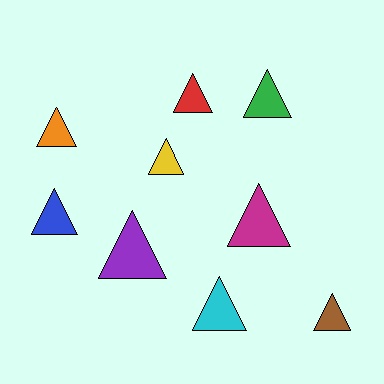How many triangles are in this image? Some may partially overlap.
There are 9 triangles.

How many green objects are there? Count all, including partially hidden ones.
There is 1 green object.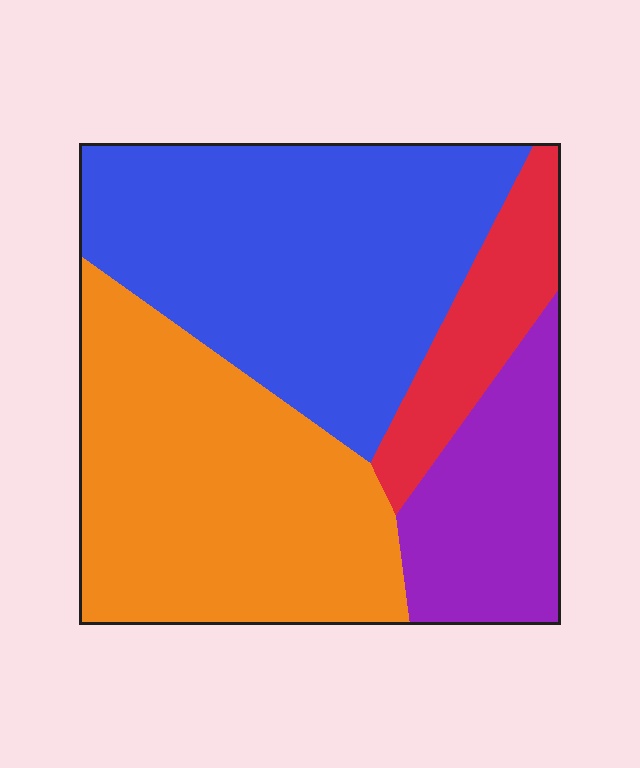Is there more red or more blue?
Blue.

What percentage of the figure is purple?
Purple covers around 15% of the figure.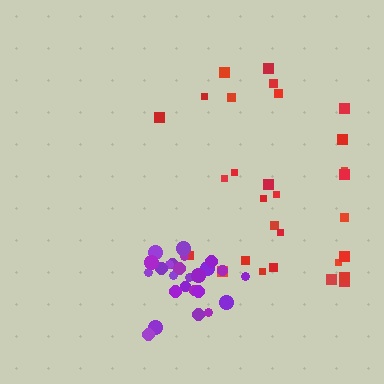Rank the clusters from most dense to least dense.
purple, red.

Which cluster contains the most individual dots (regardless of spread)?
Red (29).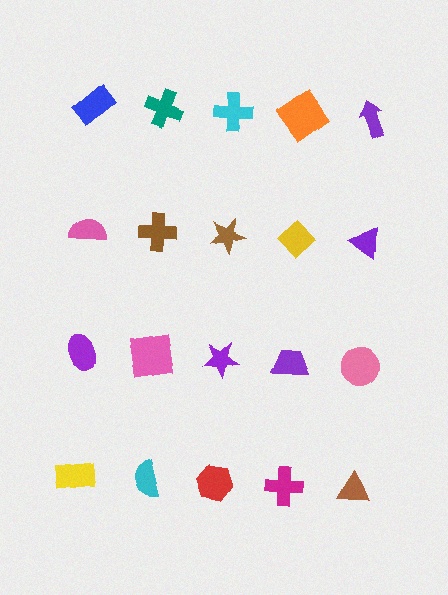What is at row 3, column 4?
A purple trapezoid.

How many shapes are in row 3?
5 shapes.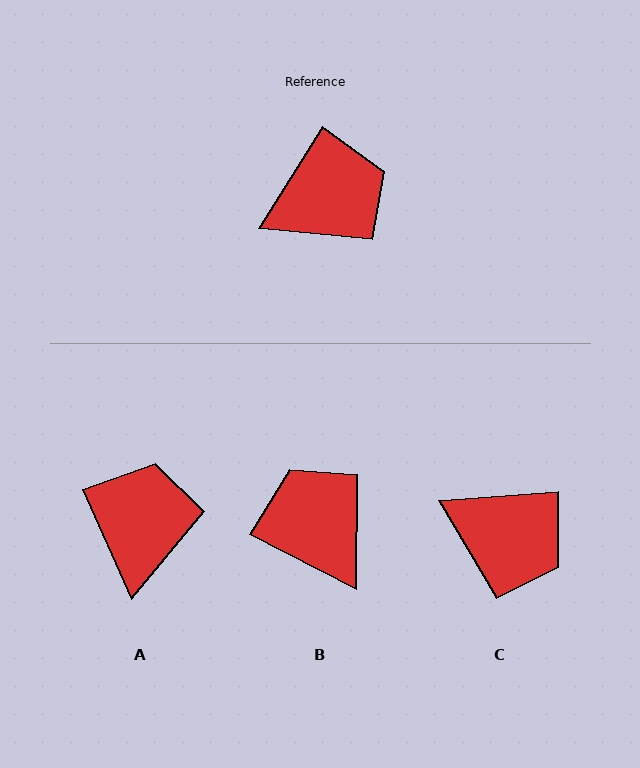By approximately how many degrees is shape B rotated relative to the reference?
Approximately 95 degrees counter-clockwise.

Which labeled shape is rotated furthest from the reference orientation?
B, about 95 degrees away.